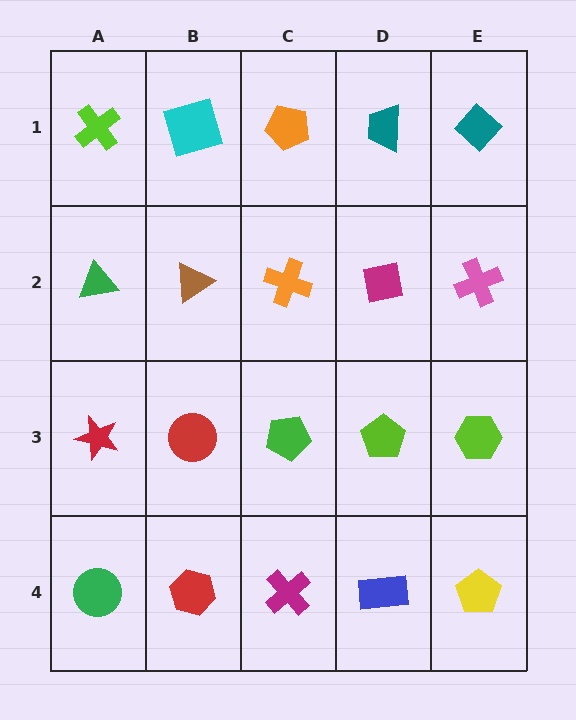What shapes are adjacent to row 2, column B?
A cyan square (row 1, column B), a red circle (row 3, column B), a green triangle (row 2, column A), an orange cross (row 2, column C).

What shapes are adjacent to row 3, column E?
A pink cross (row 2, column E), a yellow pentagon (row 4, column E), a lime pentagon (row 3, column D).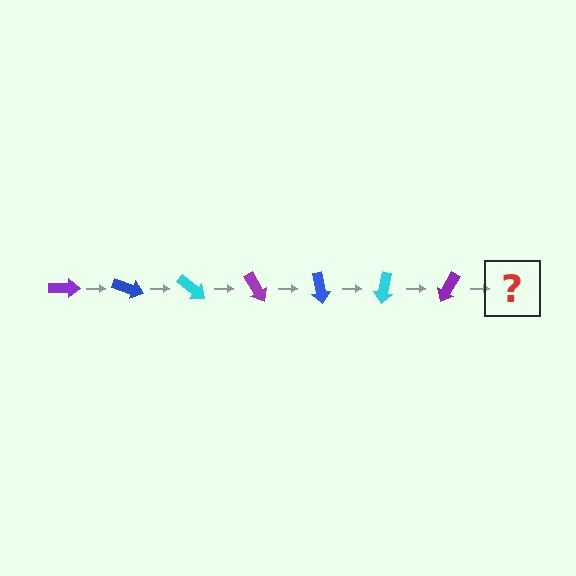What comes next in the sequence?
The next element should be a blue arrow, rotated 140 degrees from the start.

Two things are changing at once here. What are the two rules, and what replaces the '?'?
The two rules are that it rotates 20 degrees each step and the color cycles through purple, blue, and cyan. The '?' should be a blue arrow, rotated 140 degrees from the start.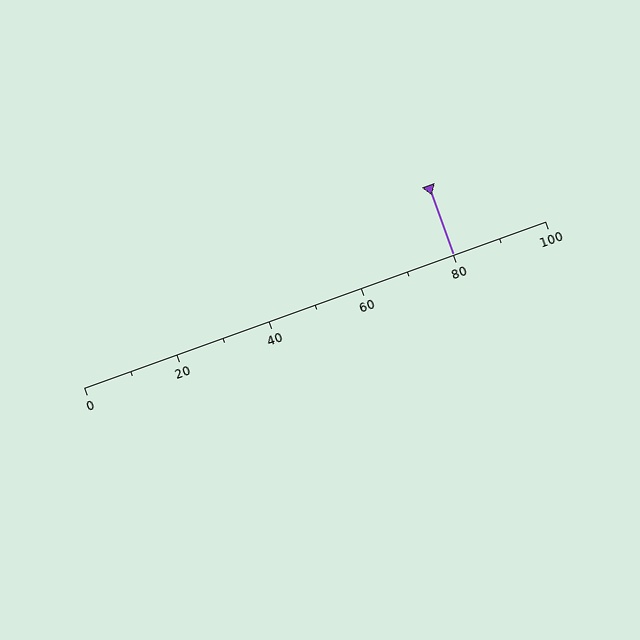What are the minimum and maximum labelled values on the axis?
The axis runs from 0 to 100.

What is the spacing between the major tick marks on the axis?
The major ticks are spaced 20 apart.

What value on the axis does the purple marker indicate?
The marker indicates approximately 80.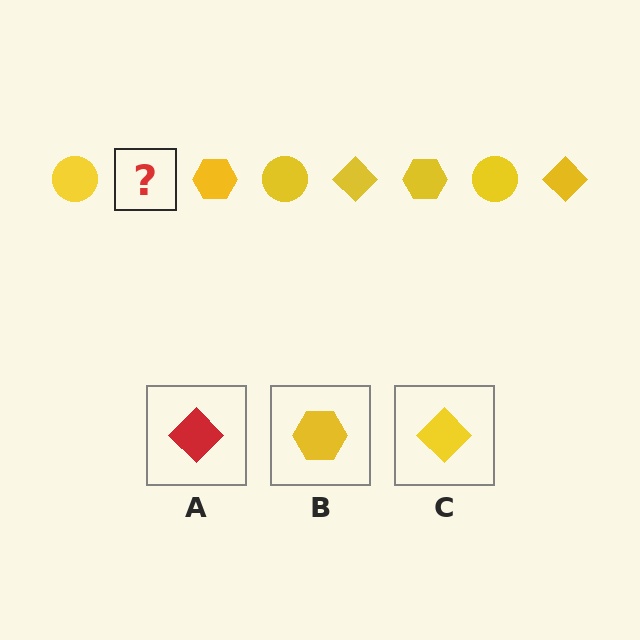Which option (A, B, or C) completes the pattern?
C.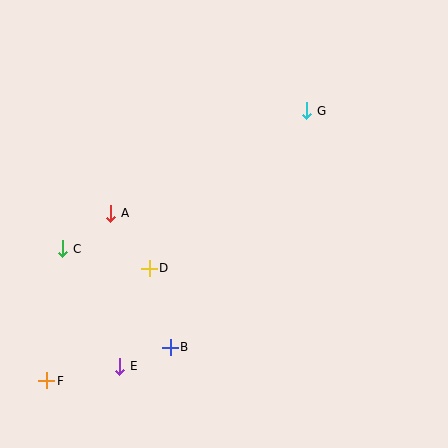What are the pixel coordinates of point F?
Point F is at (47, 381).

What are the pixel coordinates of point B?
Point B is at (170, 347).